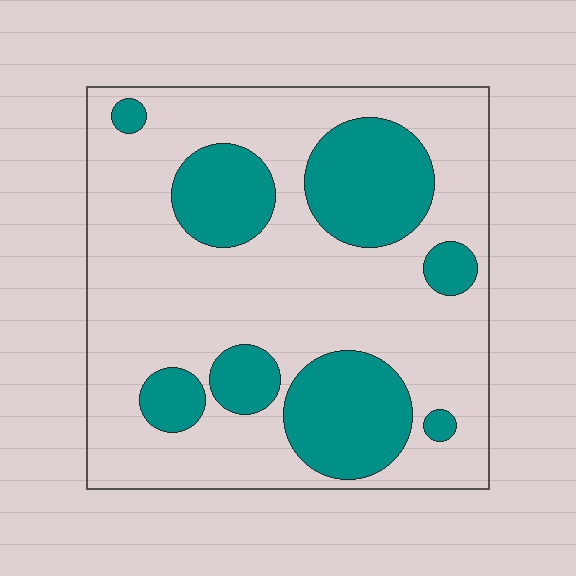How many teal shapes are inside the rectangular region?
8.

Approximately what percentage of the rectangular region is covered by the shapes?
Approximately 30%.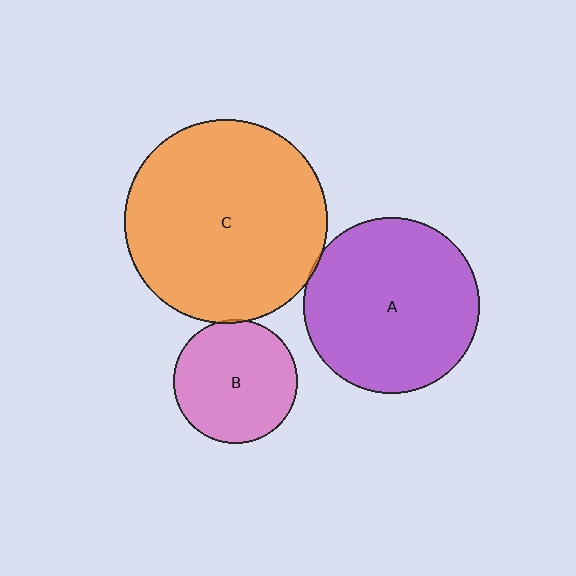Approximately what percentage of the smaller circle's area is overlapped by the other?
Approximately 5%.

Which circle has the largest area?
Circle C (orange).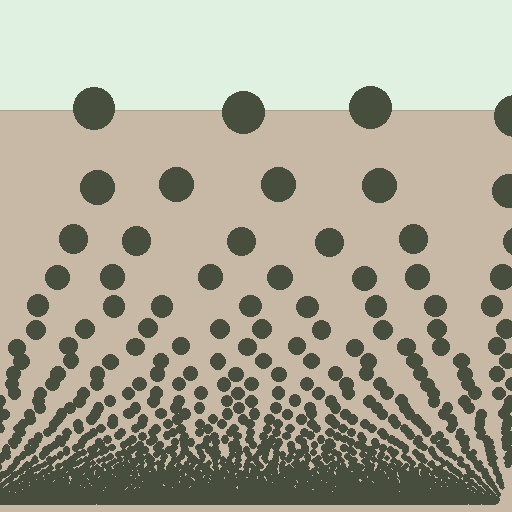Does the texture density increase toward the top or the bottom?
Density increases toward the bottom.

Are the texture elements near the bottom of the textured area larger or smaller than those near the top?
Smaller. The gradient is inverted — elements near the bottom are smaller and denser.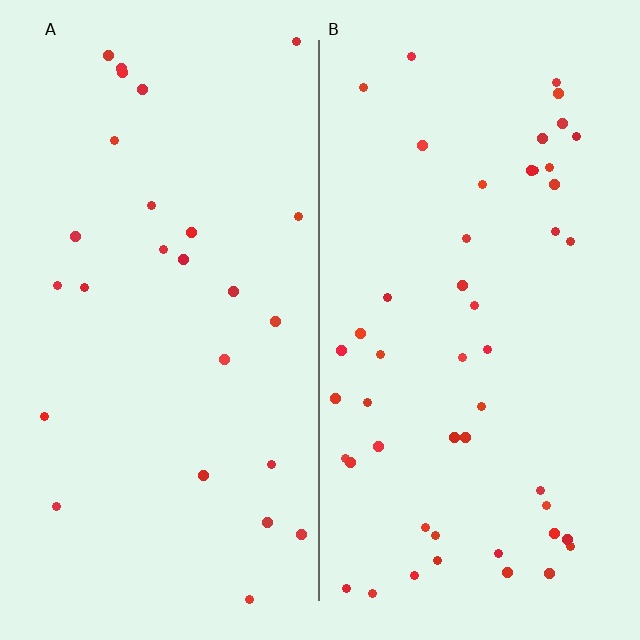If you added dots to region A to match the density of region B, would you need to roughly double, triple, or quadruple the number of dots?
Approximately double.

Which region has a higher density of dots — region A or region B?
B (the right).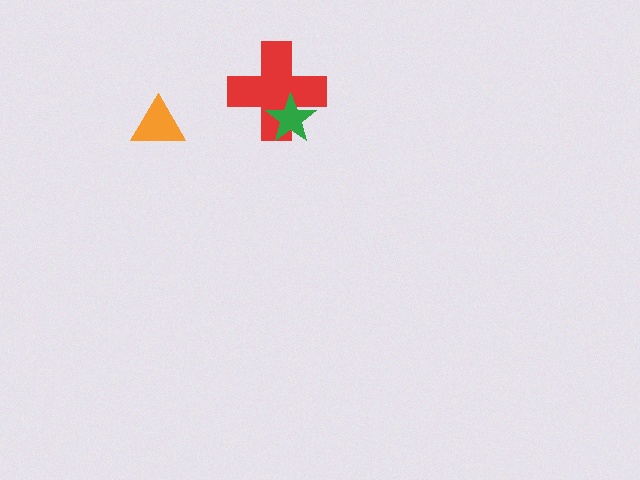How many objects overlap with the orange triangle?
0 objects overlap with the orange triangle.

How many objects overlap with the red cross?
1 object overlaps with the red cross.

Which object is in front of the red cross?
The green star is in front of the red cross.